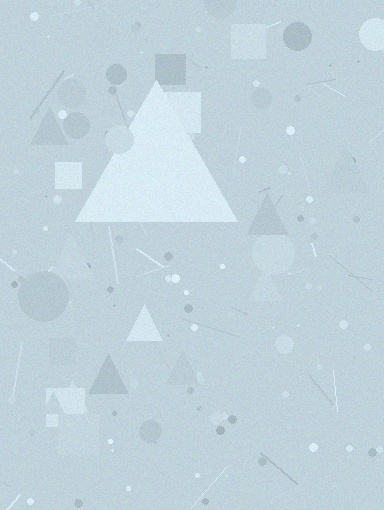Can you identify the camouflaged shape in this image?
The camouflaged shape is a triangle.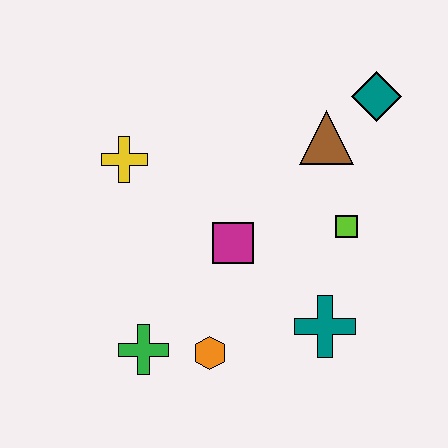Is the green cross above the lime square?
No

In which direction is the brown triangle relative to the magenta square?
The brown triangle is above the magenta square.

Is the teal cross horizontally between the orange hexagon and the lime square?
Yes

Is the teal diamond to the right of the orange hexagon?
Yes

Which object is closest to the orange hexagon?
The green cross is closest to the orange hexagon.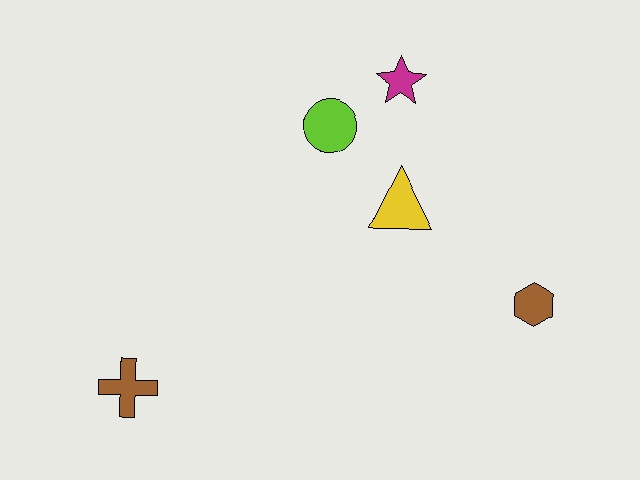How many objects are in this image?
There are 5 objects.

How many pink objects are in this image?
There are no pink objects.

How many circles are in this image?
There is 1 circle.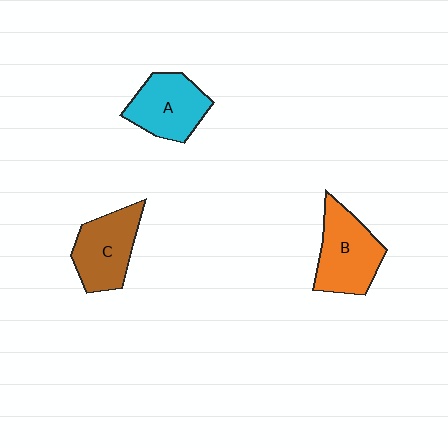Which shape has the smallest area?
Shape A (cyan).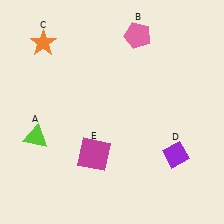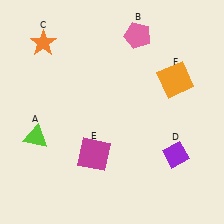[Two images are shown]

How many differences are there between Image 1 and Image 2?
There is 1 difference between the two images.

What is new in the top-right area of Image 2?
An orange square (F) was added in the top-right area of Image 2.